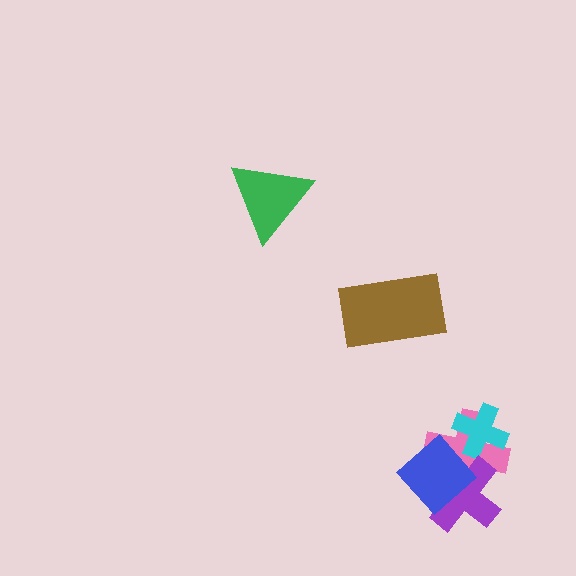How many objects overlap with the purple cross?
2 objects overlap with the purple cross.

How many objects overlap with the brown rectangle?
0 objects overlap with the brown rectangle.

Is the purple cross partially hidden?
Yes, it is partially covered by another shape.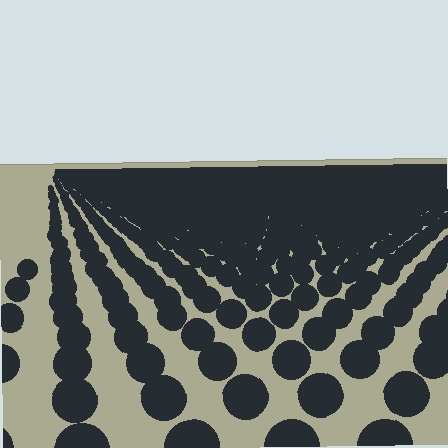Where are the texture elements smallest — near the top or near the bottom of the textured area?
Near the top.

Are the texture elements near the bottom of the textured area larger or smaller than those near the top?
Larger. Near the bottom, elements are closer to the viewer and appear at a bigger on-screen size.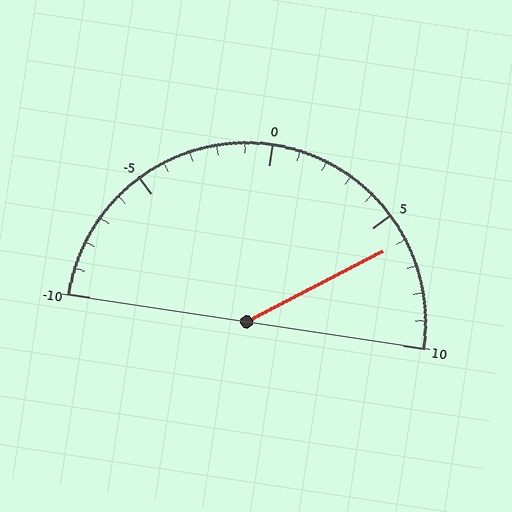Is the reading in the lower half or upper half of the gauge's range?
The reading is in the upper half of the range (-10 to 10).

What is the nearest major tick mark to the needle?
The nearest major tick mark is 5.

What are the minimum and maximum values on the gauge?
The gauge ranges from -10 to 10.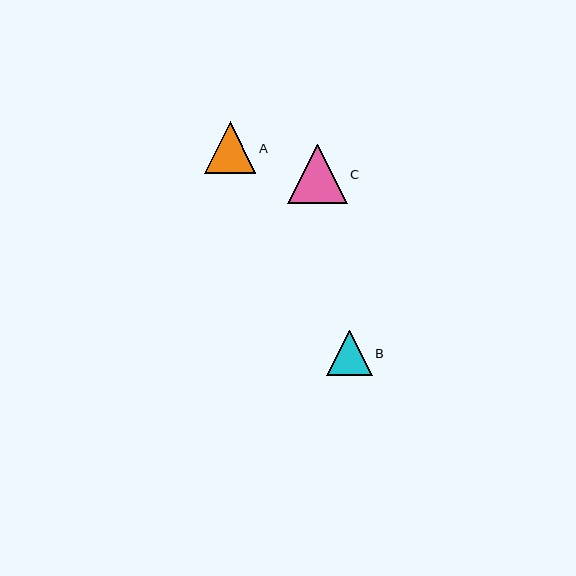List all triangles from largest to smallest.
From largest to smallest: C, A, B.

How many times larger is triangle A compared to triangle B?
Triangle A is approximately 1.1 times the size of triangle B.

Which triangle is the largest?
Triangle C is the largest with a size of approximately 60 pixels.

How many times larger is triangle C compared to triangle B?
Triangle C is approximately 1.3 times the size of triangle B.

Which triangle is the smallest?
Triangle B is the smallest with a size of approximately 46 pixels.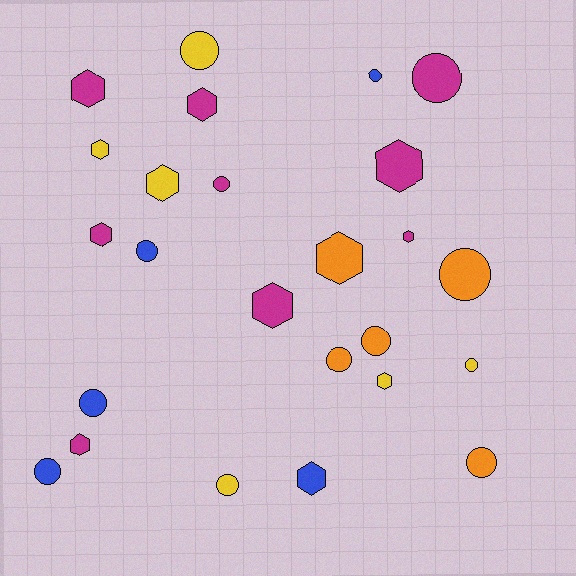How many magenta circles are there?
There are 2 magenta circles.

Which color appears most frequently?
Magenta, with 9 objects.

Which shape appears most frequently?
Circle, with 13 objects.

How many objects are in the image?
There are 25 objects.